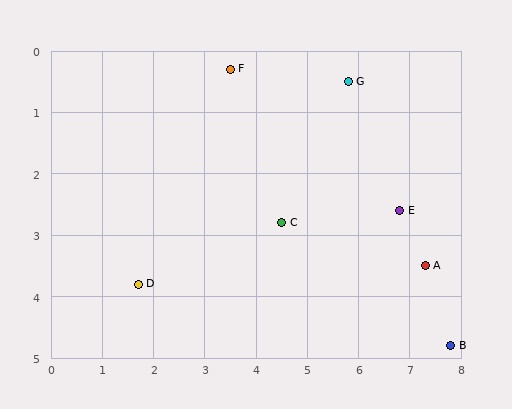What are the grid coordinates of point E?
Point E is at approximately (6.8, 2.6).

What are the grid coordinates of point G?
Point G is at approximately (5.8, 0.5).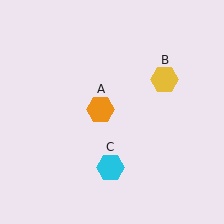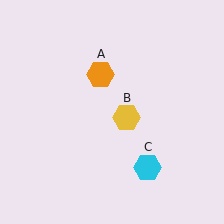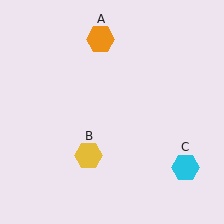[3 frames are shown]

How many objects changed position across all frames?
3 objects changed position: orange hexagon (object A), yellow hexagon (object B), cyan hexagon (object C).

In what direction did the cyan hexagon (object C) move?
The cyan hexagon (object C) moved right.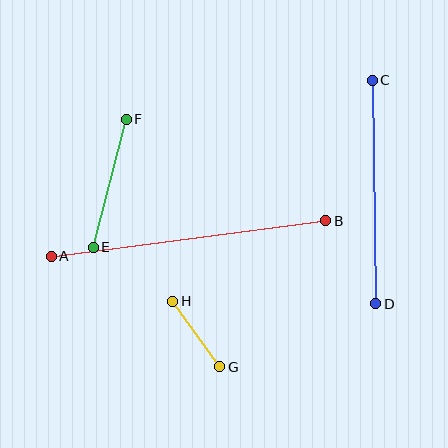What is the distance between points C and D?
The distance is approximately 224 pixels.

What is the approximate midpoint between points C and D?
The midpoint is at approximately (374, 192) pixels.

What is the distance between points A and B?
The distance is approximately 277 pixels.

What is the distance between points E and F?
The distance is approximately 132 pixels.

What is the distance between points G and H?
The distance is approximately 80 pixels.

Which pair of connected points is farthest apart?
Points A and B are farthest apart.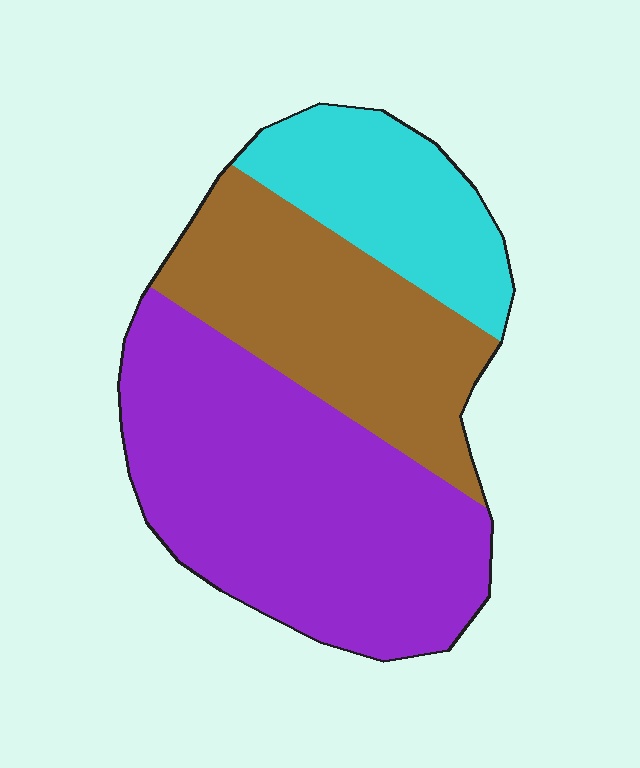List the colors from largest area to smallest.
From largest to smallest: purple, brown, cyan.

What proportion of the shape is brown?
Brown covers about 30% of the shape.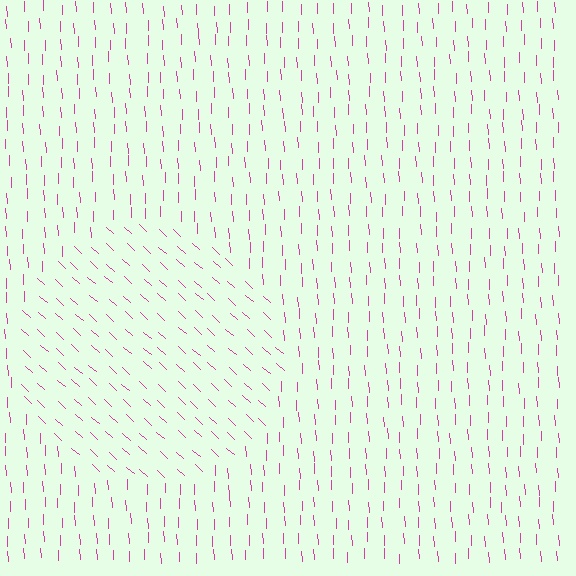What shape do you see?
I see a circle.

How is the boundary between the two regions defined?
The boundary is defined purely by a change in line orientation (approximately 45 degrees difference). All lines are the same color and thickness.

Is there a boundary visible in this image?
Yes, there is a texture boundary formed by a change in line orientation.